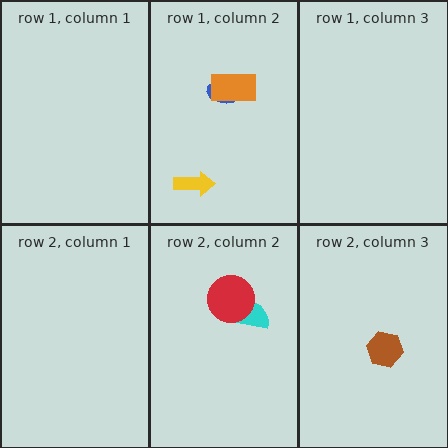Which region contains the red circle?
The row 2, column 2 region.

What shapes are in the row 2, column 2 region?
The cyan semicircle, the red circle.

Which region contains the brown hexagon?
The row 2, column 3 region.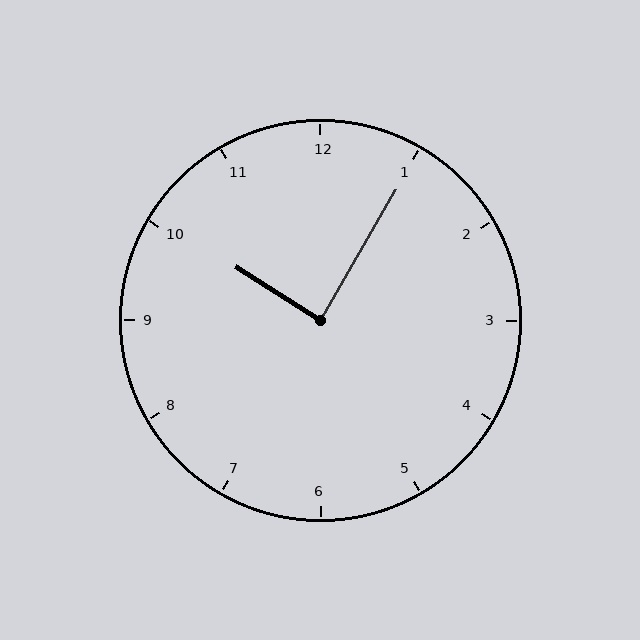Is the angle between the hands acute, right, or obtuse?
It is right.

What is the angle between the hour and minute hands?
Approximately 88 degrees.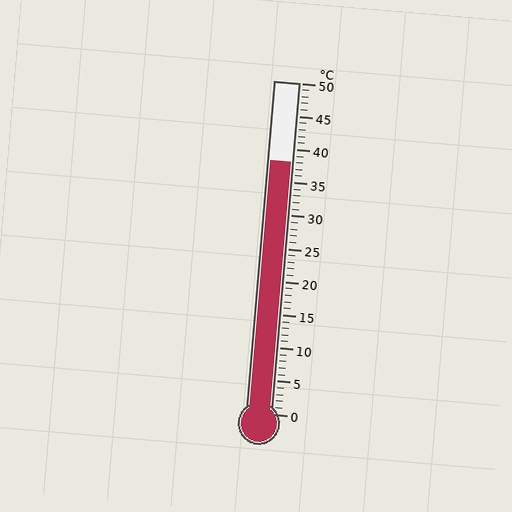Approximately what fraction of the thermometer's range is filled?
The thermometer is filled to approximately 75% of its range.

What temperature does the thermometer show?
The thermometer shows approximately 38°C.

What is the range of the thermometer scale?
The thermometer scale ranges from 0°C to 50°C.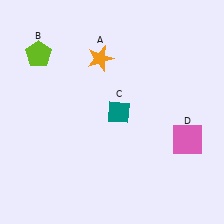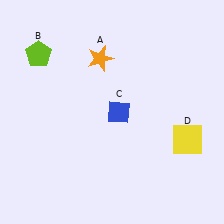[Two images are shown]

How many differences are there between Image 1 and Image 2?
There are 2 differences between the two images.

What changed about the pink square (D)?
In Image 1, D is pink. In Image 2, it changed to yellow.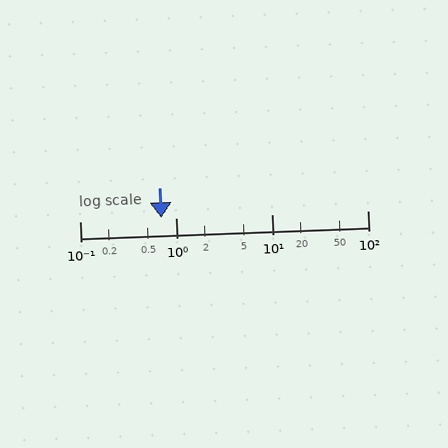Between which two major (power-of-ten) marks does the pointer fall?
The pointer is between 0.1 and 1.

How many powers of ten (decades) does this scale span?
The scale spans 3 decades, from 0.1 to 100.